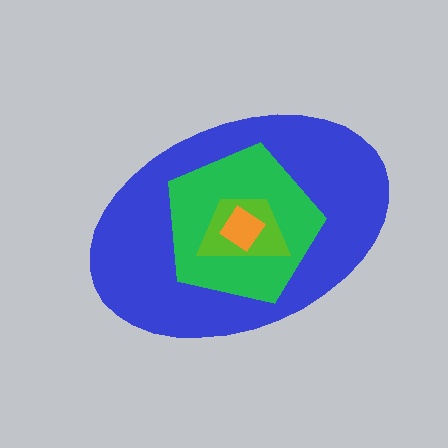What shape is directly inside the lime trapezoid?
The orange diamond.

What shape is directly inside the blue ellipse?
The green pentagon.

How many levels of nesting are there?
4.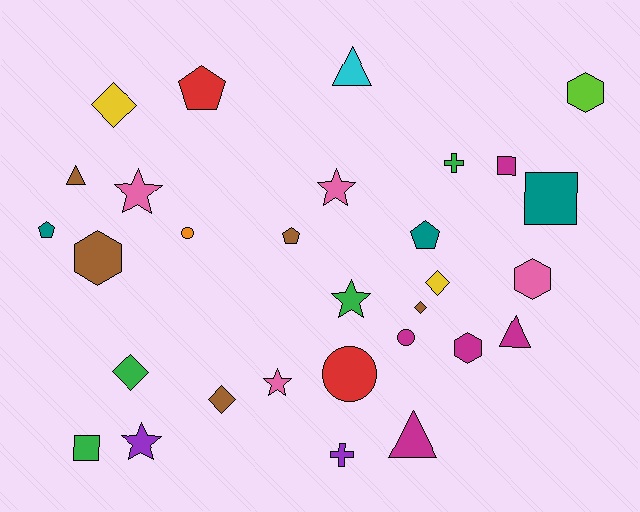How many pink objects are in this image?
There are 4 pink objects.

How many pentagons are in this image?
There are 4 pentagons.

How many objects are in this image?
There are 30 objects.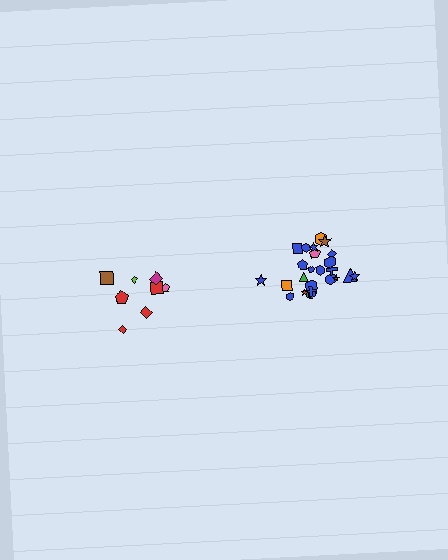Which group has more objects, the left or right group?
The right group.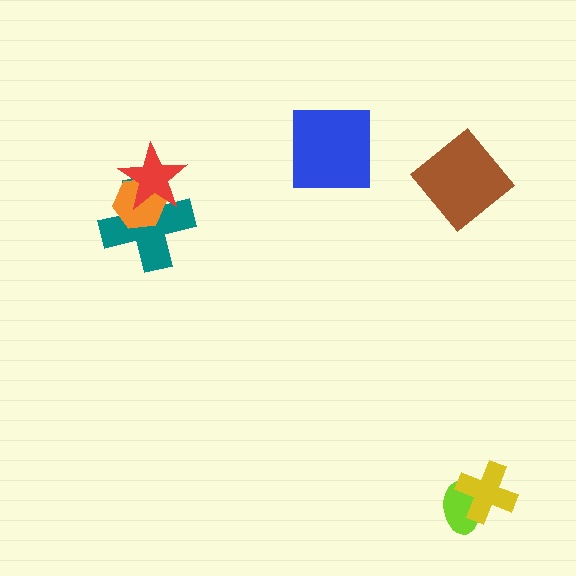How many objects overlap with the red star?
2 objects overlap with the red star.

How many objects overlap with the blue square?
0 objects overlap with the blue square.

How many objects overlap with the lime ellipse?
1 object overlaps with the lime ellipse.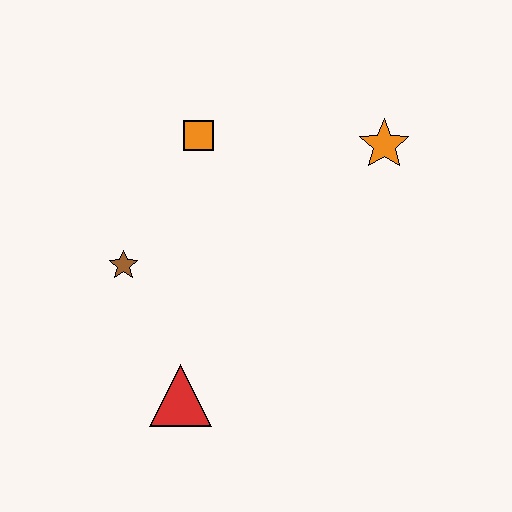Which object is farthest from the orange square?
The red triangle is farthest from the orange square.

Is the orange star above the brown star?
Yes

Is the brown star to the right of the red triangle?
No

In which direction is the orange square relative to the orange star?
The orange square is to the left of the orange star.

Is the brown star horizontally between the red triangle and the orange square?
No